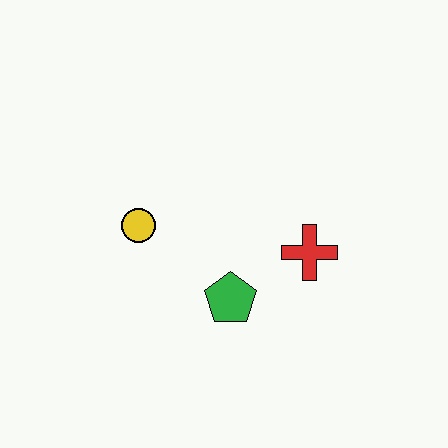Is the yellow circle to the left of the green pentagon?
Yes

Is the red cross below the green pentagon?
No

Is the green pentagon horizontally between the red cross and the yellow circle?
Yes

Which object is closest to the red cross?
The green pentagon is closest to the red cross.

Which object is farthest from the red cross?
The yellow circle is farthest from the red cross.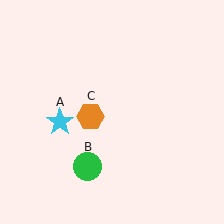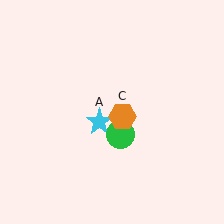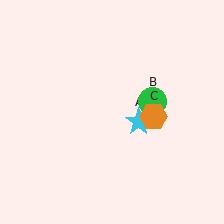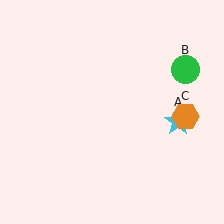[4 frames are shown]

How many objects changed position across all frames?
3 objects changed position: cyan star (object A), green circle (object B), orange hexagon (object C).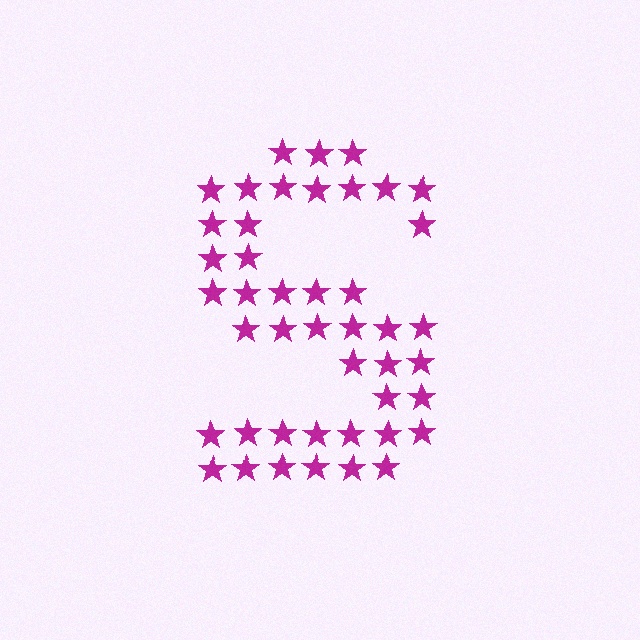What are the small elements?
The small elements are stars.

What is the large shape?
The large shape is the letter S.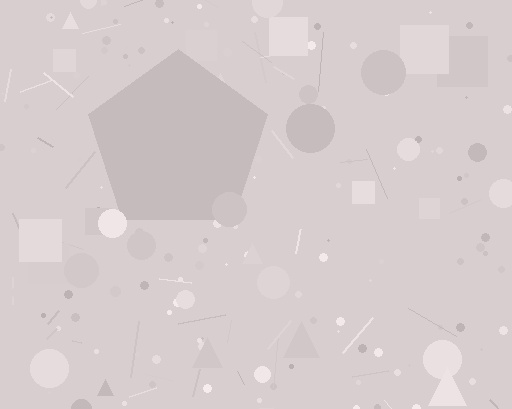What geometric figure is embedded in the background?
A pentagon is embedded in the background.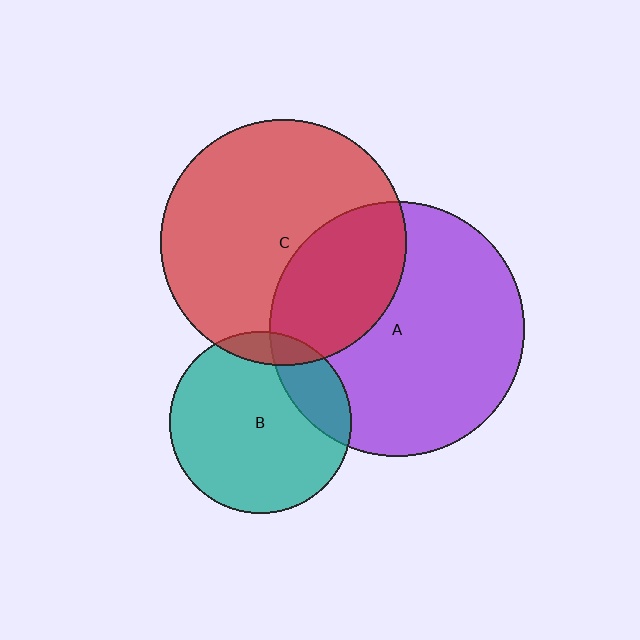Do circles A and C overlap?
Yes.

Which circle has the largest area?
Circle A (purple).